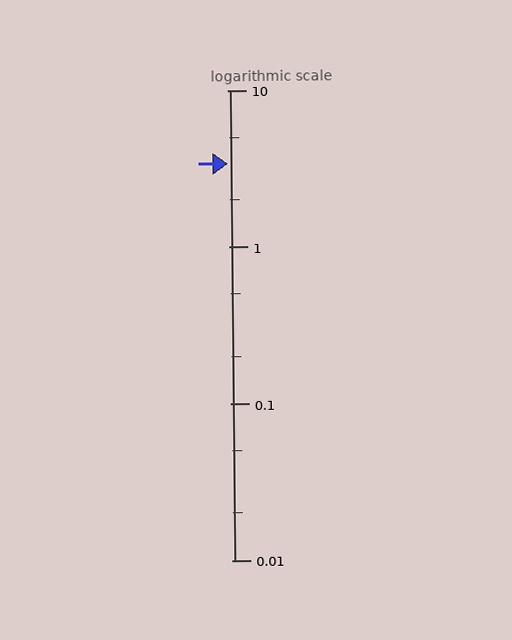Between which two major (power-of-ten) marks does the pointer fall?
The pointer is between 1 and 10.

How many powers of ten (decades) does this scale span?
The scale spans 3 decades, from 0.01 to 10.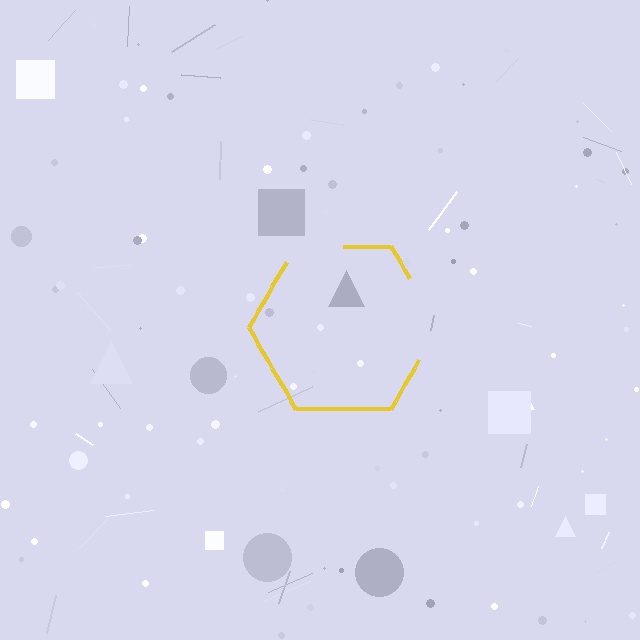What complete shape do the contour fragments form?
The contour fragments form a hexagon.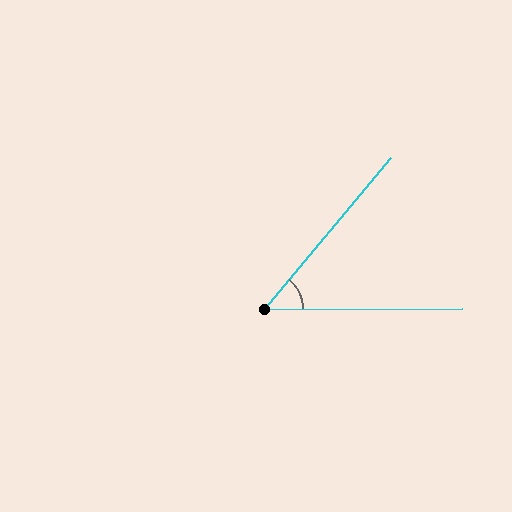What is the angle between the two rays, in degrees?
Approximately 50 degrees.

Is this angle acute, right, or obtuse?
It is acute.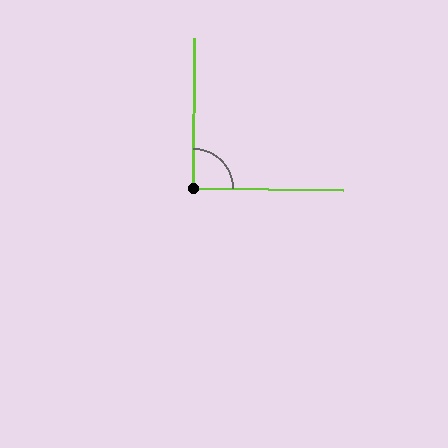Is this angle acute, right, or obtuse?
It is approximately a right angle.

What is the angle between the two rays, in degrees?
Approximately 91 degrees.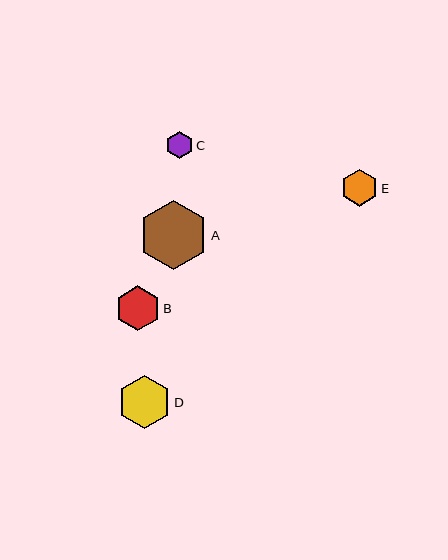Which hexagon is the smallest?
Hexagon C is the smallest with a size of approximately 27 pixels.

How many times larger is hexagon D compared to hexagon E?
Hexagon D is approximately 1.4 times the size of hexagon E.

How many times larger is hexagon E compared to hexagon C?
Hexagon E is approximately 1.4 times the size of hexagon C.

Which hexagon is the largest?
Hexagon A is the largest with a size of approximately 69 pixels.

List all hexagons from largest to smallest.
From largest to smallest: A, D, B, E, C.